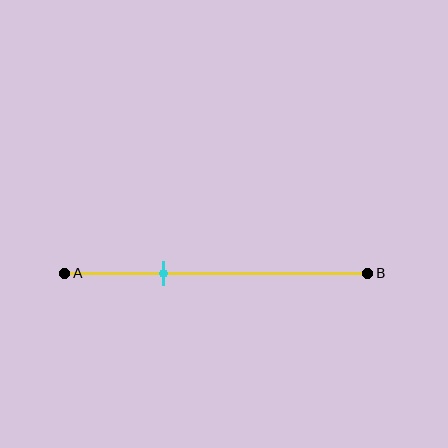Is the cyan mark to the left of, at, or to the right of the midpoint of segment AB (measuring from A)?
The cyan mark is to the left of the midpoint of segment AB.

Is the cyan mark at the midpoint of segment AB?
No, the mark is at about 35% from A, not at the 50% midpoint.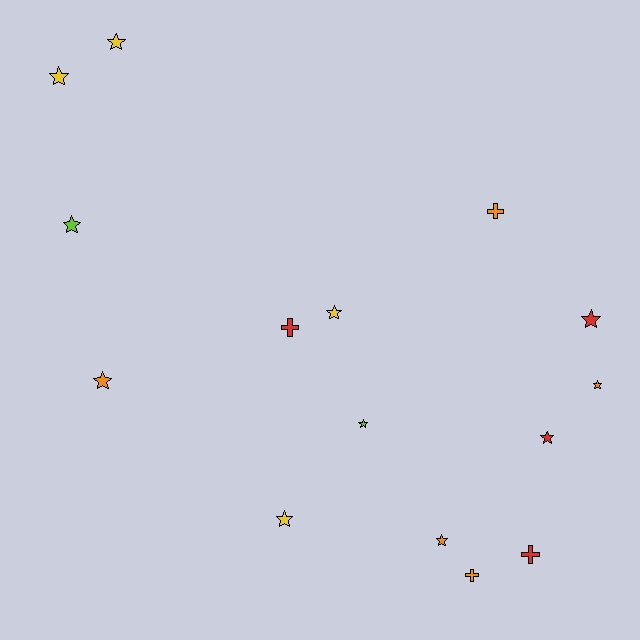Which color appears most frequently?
Orange, with 5 objects.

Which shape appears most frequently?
Star, with 11 objects.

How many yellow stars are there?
There are 4 yellow stars.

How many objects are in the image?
There are 15 objects.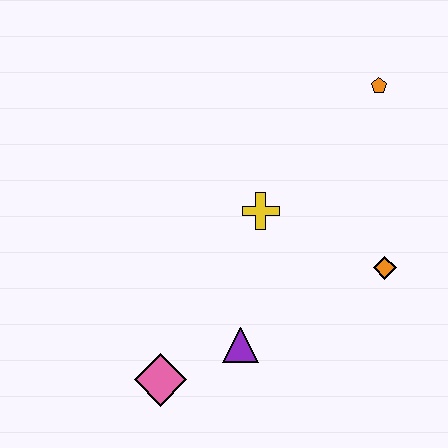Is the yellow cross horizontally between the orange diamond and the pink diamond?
Yes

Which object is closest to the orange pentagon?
The yellow cross is closest to the orange pentagon.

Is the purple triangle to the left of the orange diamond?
Yes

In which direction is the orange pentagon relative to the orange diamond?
The orange pentagon is above the orange diamond.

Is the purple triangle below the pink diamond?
No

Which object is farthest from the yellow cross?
The pink diamond is farthest from the yellow cross.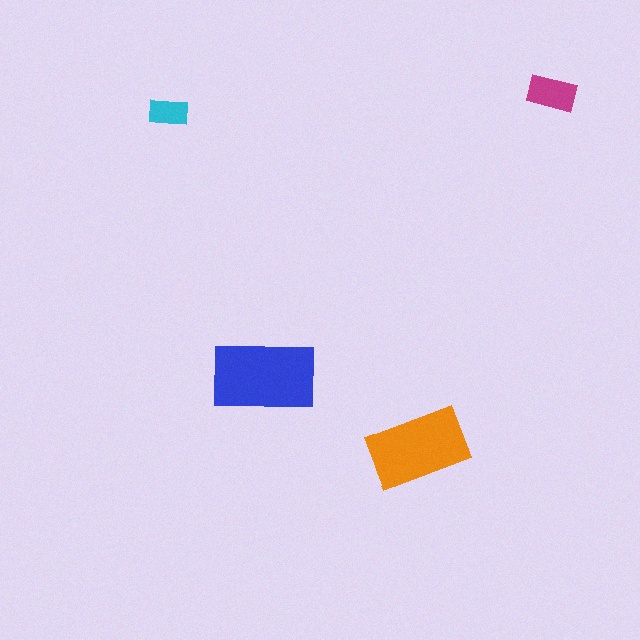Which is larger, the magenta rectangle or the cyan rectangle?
The magenta one.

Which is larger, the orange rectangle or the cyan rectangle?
The orange one.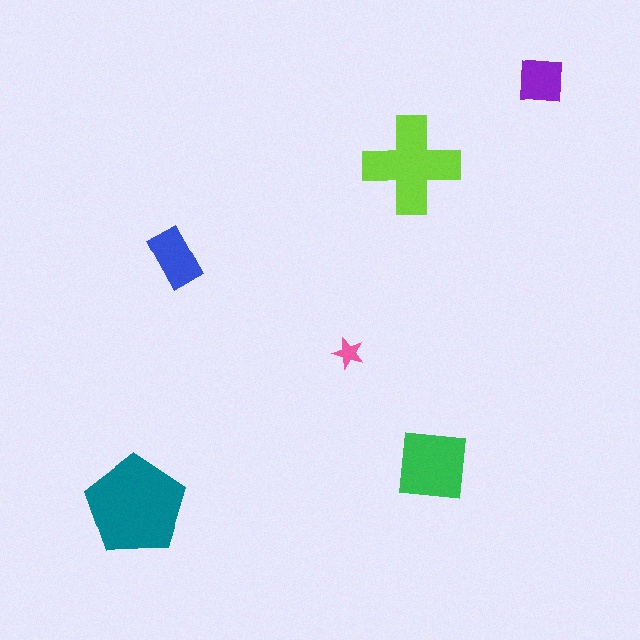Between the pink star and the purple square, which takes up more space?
The purple square.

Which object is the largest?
The teal pentagon.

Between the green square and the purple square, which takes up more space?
The green square.